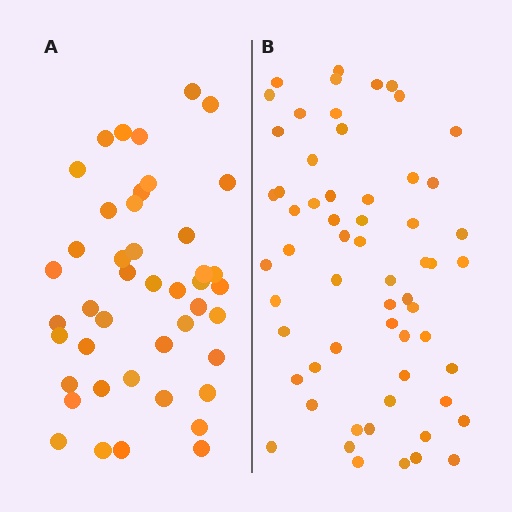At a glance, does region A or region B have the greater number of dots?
Region B (the right region) has more dots.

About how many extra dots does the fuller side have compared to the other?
Region B has approximately 15 more dots than region A.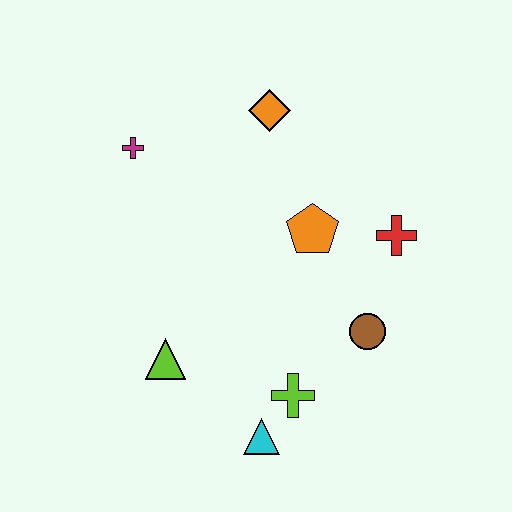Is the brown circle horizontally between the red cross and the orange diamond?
Yes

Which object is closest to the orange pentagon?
The red cross is closest to the orange pentagon.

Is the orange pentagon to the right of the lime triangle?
Yes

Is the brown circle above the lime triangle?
Yes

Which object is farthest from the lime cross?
The magenta cross is farthest from the lime cross.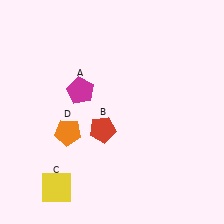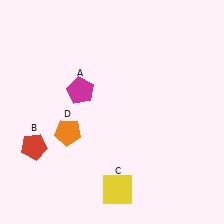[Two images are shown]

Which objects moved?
The objects that moved are: the red pentagon (B), the yellow square (C).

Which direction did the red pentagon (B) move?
The red pentagon (B) moved left.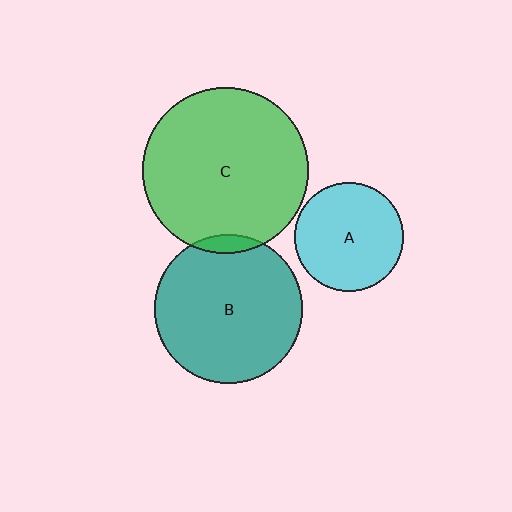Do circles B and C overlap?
Yes.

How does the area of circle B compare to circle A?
Approximately 1.8 times.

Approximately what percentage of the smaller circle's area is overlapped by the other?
Approximately 5%.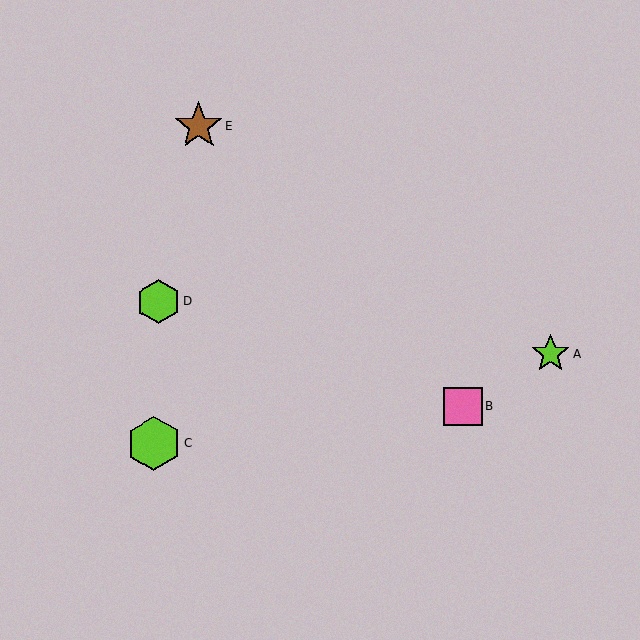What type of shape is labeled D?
Shape D is a lime hexagon.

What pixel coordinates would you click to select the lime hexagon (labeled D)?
Click at (158, 302) to select the lime hexagon D.